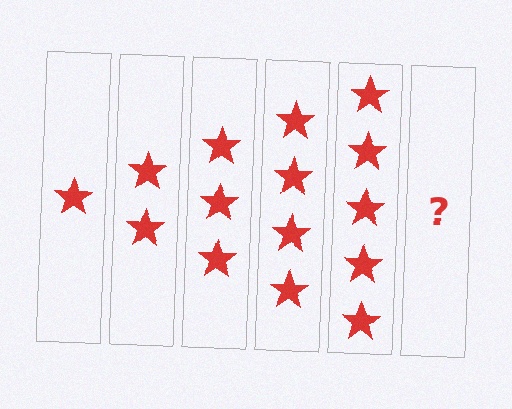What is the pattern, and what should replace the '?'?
The pattern is that each step adds one more star. The '?' should be 6 stars.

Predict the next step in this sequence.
The next step is 6 stars.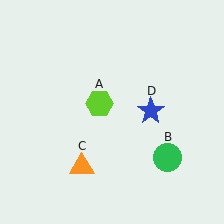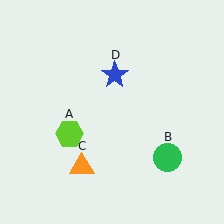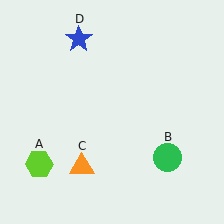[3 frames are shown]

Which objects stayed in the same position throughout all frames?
Green circle (object B) and orange triangle (object C) remained stationary.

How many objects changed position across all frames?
2 objects changed position: lime hexagon (object A), blue star (object D).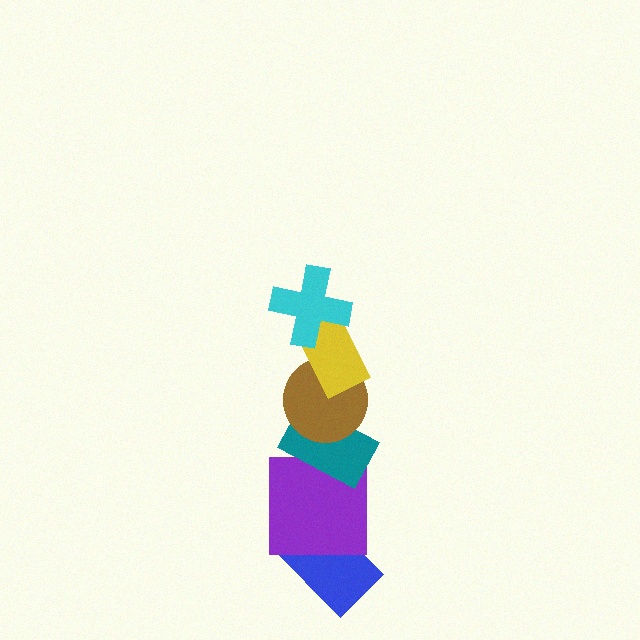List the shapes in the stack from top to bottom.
From top to bottom: the cyan cross, the yellow rectangle, the brown circle, the teal rectangle, the purple square, the blue rectangle.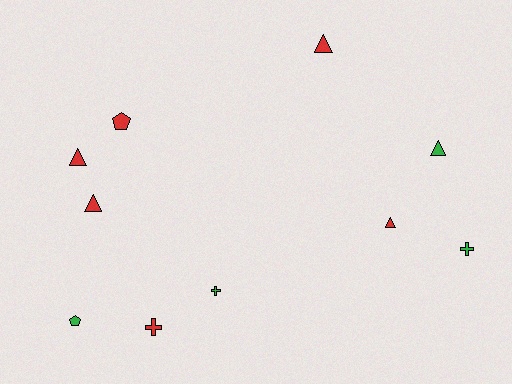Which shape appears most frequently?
Triangle, with 5 objects.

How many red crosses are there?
There is 1 red cross.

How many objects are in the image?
There are 10 objects.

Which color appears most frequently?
Red, with 6 objects.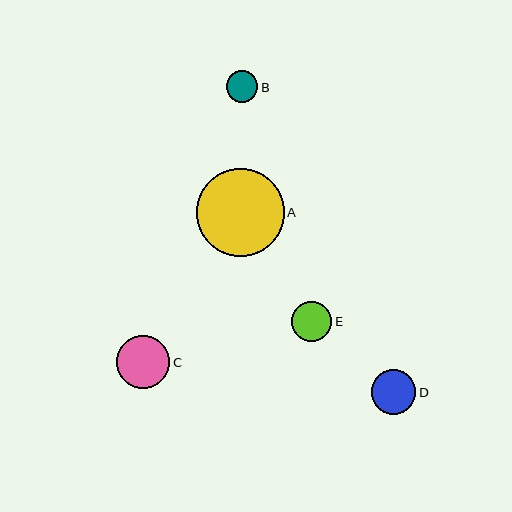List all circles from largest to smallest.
From largest to smallest: A, C, D, E, B.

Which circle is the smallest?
Circle B is the smallest with a size of approximately 32 pixels.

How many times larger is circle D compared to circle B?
Circle D is approximately 1.4 times the size of circle B.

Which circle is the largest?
Circle A is the largest with a size of approximately 88 pixels.